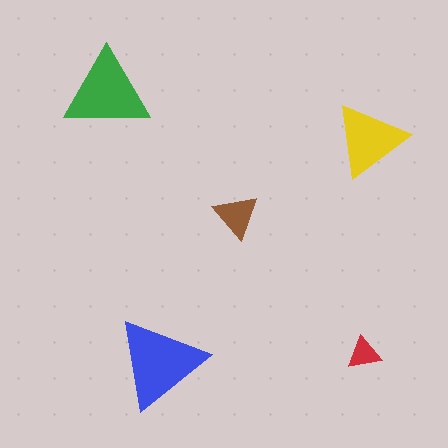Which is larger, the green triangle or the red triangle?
The green one.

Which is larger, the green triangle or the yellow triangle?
The green one.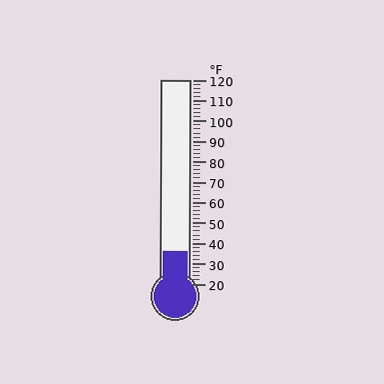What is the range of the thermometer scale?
The thermometer scale ranges from 20°F to 120°F.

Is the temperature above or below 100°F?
The temperature is below 100°F.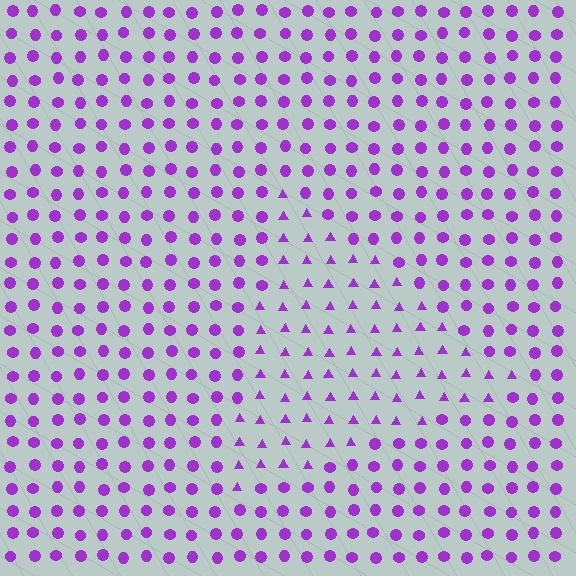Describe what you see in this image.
The image is filled with small purple elements arranged in a uniform grid. A triangle-shaped region contains triangles, while the surrounding area contains circles. The boundary is defined purely by the change in element shape.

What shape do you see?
I see a triangle.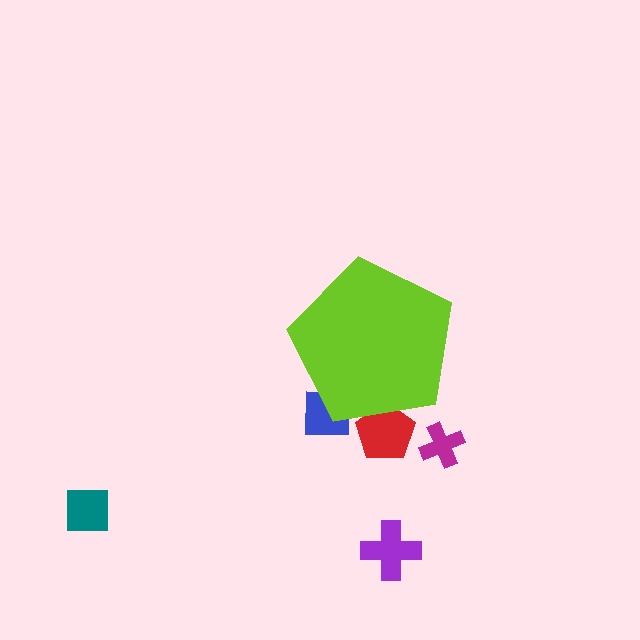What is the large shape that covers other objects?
A lime pentagon.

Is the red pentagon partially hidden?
Yes, the red pentagon is partially hidden behind the lime pentagon.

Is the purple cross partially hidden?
No, the purple cross is fully visible.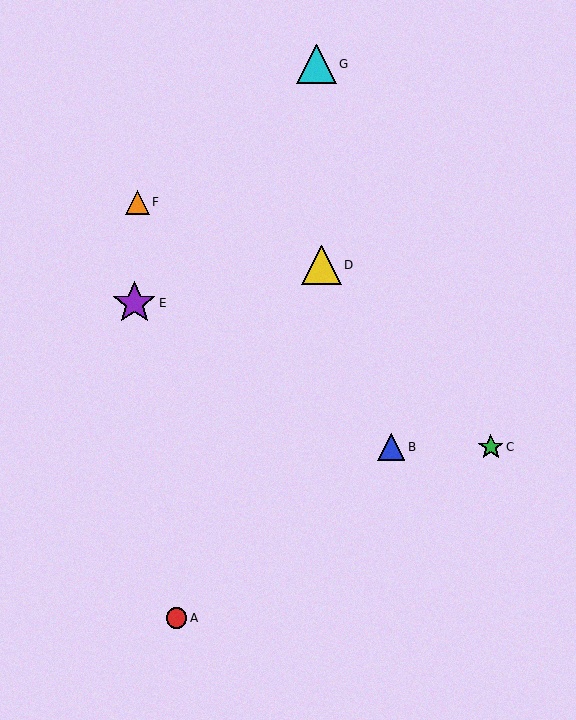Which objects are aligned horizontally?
Objects B, C are aligned horizontally.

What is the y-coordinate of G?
Object G is at y≈64.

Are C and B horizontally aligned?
Yes, both are at y≈447.